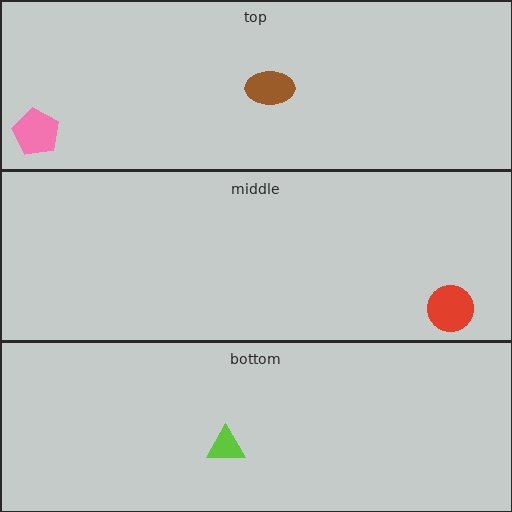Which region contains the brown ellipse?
The top region.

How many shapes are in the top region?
2.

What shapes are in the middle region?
The red circle.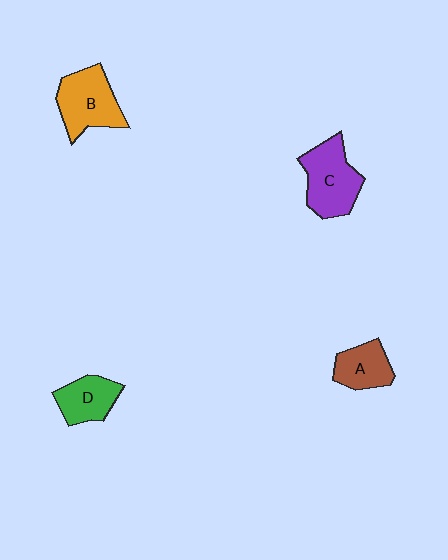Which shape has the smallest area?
Shape A (brown).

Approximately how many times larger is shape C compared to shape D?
Approximately 1.5 times.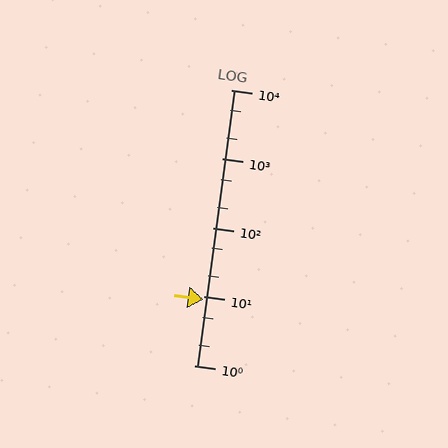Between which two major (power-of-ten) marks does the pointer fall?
The pointer is between 1 and 10.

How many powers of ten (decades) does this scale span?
The scale spans 4 decades, from 1 to 10000.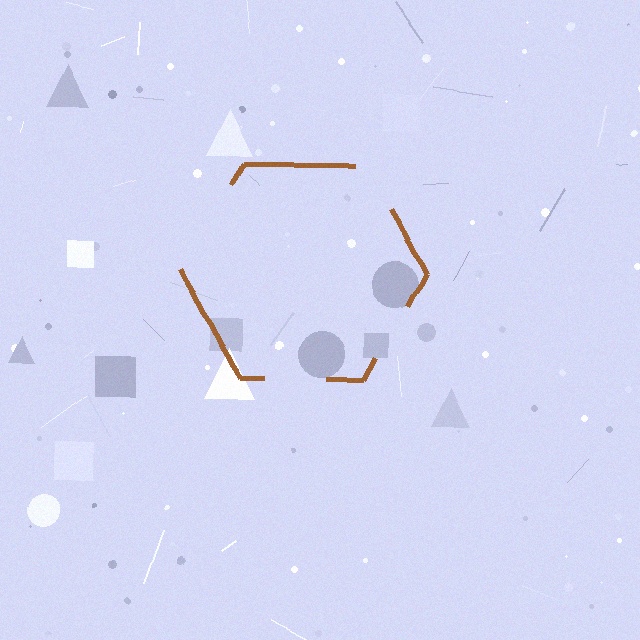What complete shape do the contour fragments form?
The contour fragments form a hexagon.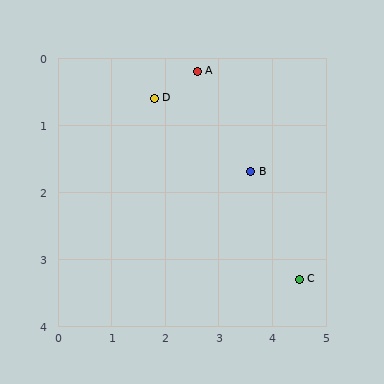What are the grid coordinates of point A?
Point A is at approximately (2.6, 0.2).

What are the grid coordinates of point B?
Point B is at approximately (3.6, 1.7).